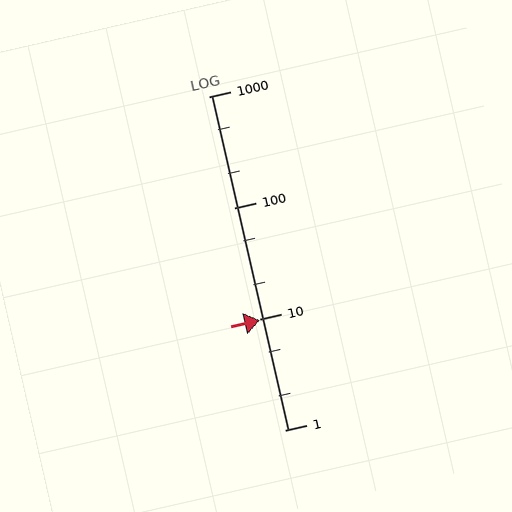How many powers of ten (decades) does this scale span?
The scale spans 3 decades, from 1 to 1000.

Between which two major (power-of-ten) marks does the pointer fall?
The pointer is between 1 and 10.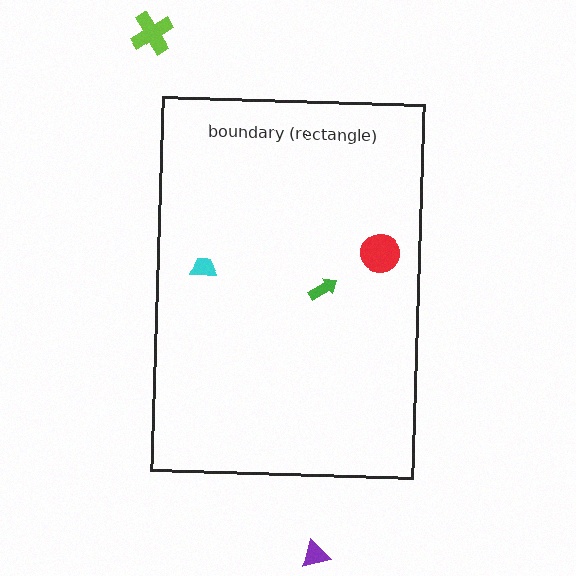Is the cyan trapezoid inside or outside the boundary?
Inside.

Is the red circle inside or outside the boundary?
Inside.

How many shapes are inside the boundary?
3 inside, 2 outside.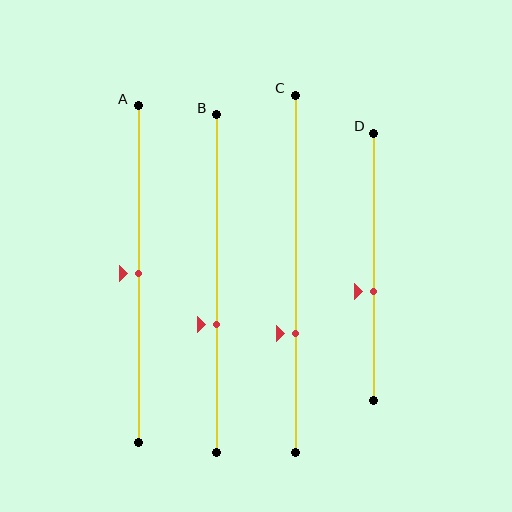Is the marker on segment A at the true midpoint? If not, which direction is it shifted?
Yes, the marker on segment A is at the true midpoint.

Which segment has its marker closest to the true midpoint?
Segment A has its marker closest to the true midpoint.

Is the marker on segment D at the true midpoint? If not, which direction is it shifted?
No, the marker on segment D is shifted downward by about 9% of the segment length.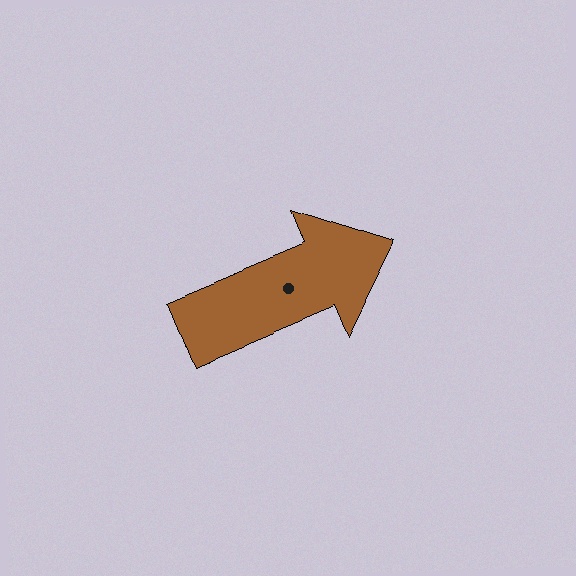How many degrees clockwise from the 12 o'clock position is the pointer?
Approximately 67 degrees.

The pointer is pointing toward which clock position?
Roughly 2 o'clock.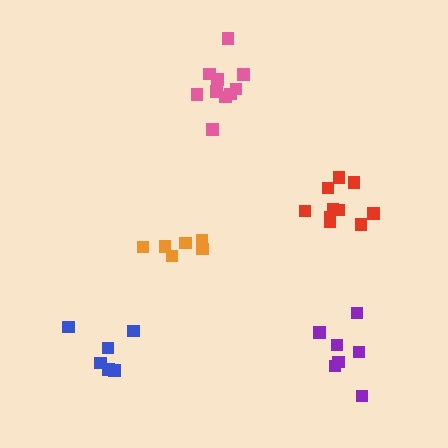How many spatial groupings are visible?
There are 5 spatial groupings.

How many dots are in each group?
Group 1: 10 dots, Group 2: 7 dots, Group 3: 10 dots, Group 4: 6 dots, Group 5: 6 dots (39 total).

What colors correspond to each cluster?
The clusters are colored: red, purple, pink, orange, blue.